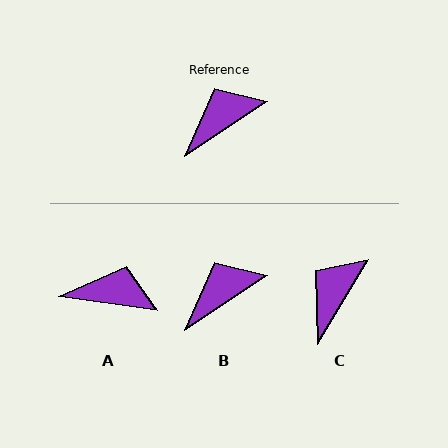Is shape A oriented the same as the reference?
No, it is off by about 42 degrees.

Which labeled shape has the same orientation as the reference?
B.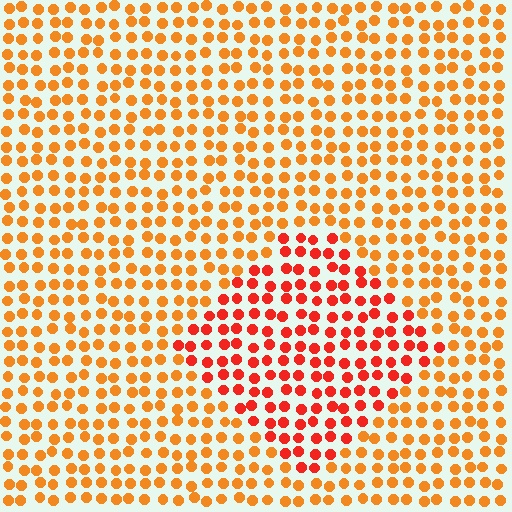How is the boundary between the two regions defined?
The boundary is defined purely by a slight shift in hue (about 29 degrees). Spacing, size, and orientation are identical on both sides.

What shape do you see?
I see a diamond.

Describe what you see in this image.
The image is filled with small orange elements in a uniform arrangement. A diamond-shaped region is visible where the elements are tinted to a slightly different hue, forming a subtle color boundary.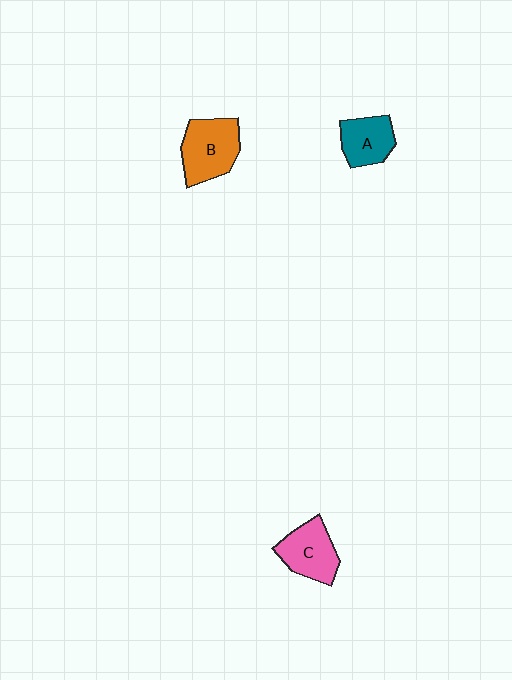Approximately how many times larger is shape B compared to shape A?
Approximately 1.4 times.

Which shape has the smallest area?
Shape A (teal).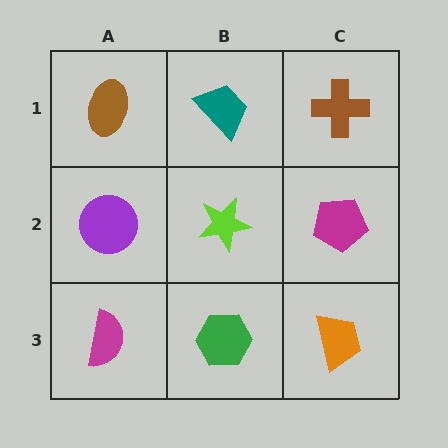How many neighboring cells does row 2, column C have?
3.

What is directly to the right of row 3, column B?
An orange trapezoid.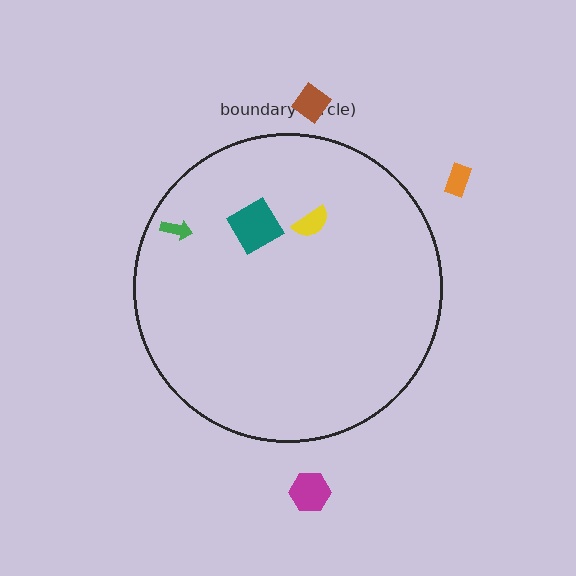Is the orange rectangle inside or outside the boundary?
Outside.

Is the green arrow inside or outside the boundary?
Inside.